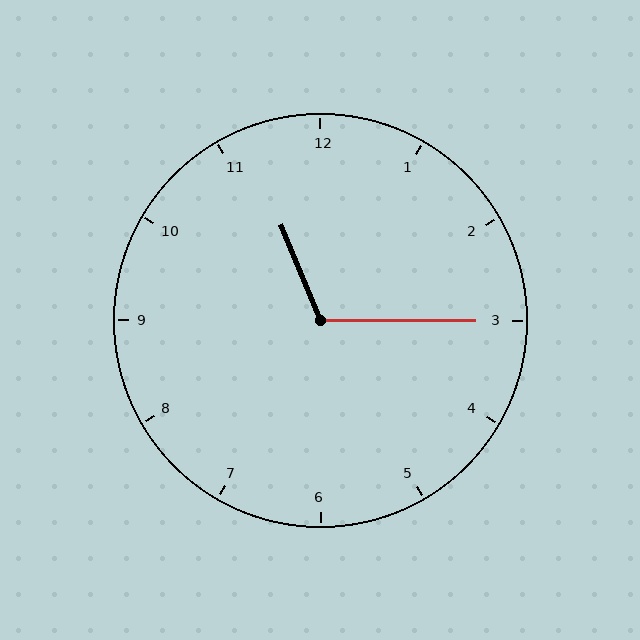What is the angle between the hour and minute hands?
Approximately 112 degrees.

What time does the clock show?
11:15.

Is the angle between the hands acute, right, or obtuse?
It is obtuse.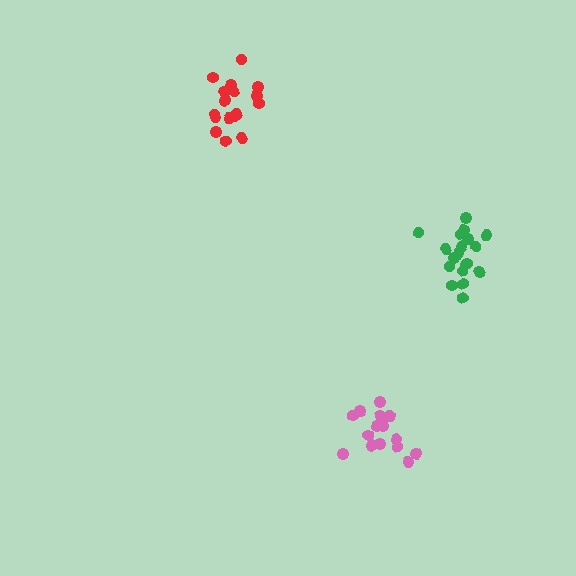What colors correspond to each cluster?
The clusters are colored: green, pink, red.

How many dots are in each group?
Group 1: 19 dots, Group 2: 16 dots, Group 3: 17 dots (52 total).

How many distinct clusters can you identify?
There are 3 distinct clusters.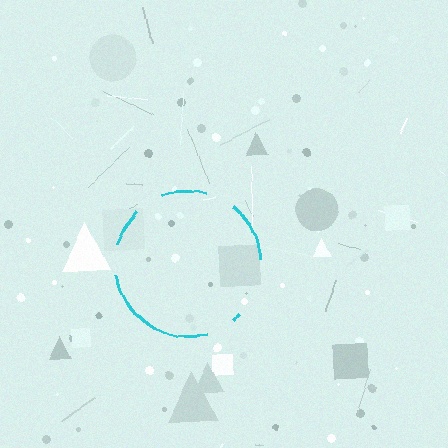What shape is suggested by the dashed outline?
The dashed outline suggests a circle.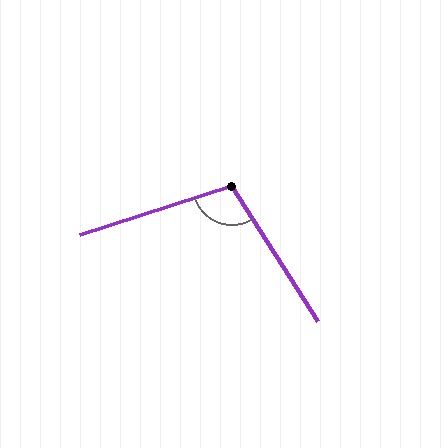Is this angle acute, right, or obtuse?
It is obtuse.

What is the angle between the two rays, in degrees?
Approximately 104 degrees.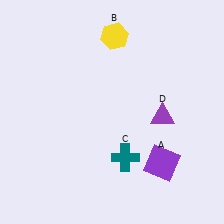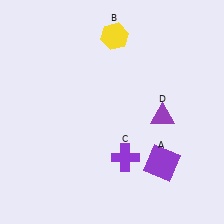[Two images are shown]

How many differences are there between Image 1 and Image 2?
There is 1 difference between the two images.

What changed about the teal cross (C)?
In Image 1, C is teal. In Image 2, it changed to purple.